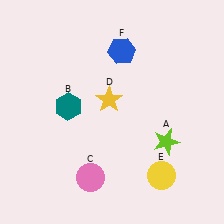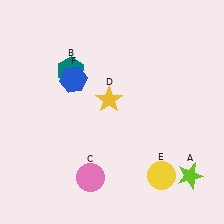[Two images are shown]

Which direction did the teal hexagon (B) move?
The teal hexagon (B) moved up.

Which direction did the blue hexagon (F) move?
The blue hexagon (F) moved left.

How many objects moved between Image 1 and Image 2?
3 objects moved between the two images.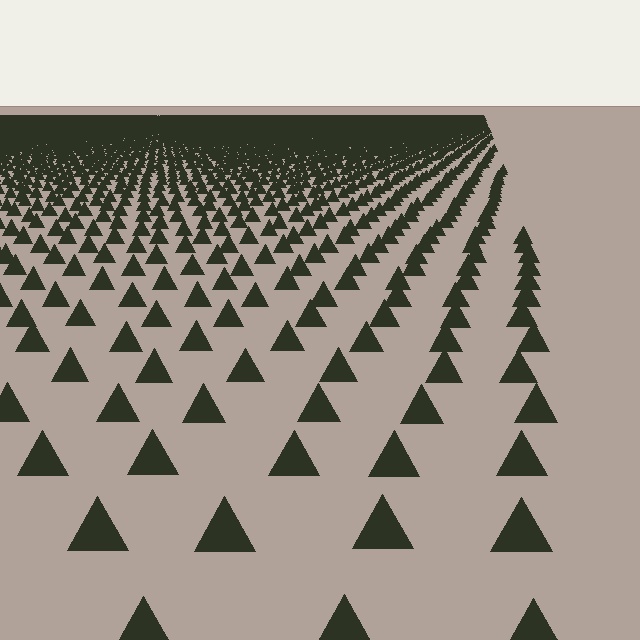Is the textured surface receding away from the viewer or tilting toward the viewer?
The surface is receding away from the viewer. Texture elements get smaller and denser toward the top.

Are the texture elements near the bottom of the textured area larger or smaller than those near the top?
Larger. Near the bottom, elements are closer to the viewer and appear at a bigger on-screen size.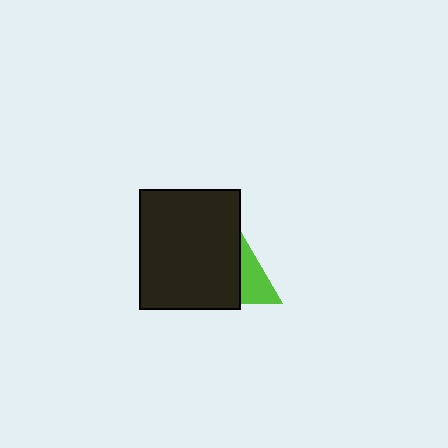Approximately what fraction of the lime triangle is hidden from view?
Roughly 58% of the lime triangle is hidden behind the black rectangle.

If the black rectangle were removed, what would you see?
You would see the complete lime triangle.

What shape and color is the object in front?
The object in front is a black rectangle.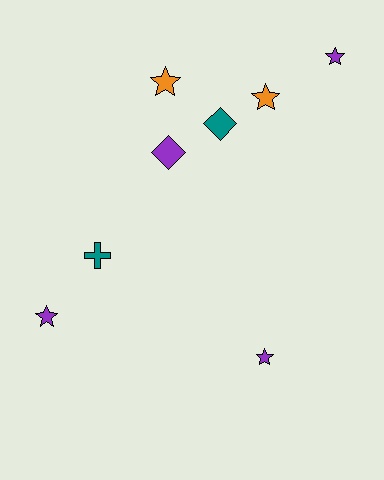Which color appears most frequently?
Purple, with 4 objects.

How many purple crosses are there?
There are no purple crosses.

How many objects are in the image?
There are 8 objects.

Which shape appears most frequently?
Star, with 5 objects.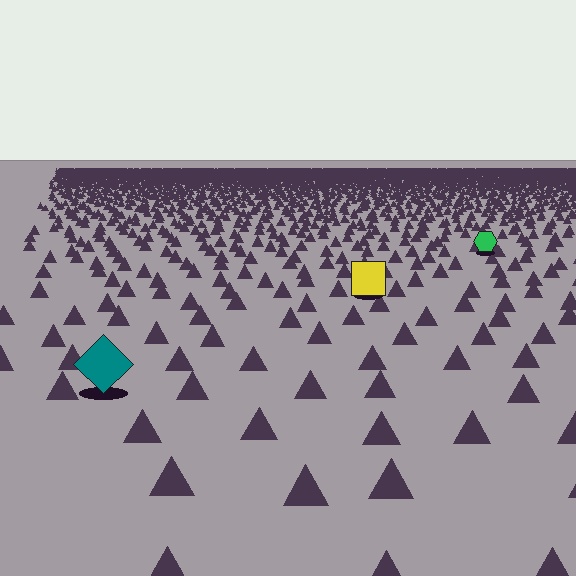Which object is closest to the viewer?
The teal diamond is closest. The texture marks near it are larger and more spread out.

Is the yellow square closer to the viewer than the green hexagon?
Yes. The yellow square is closer — you can tell from the texture gradient: the ground texture is coarser near it.